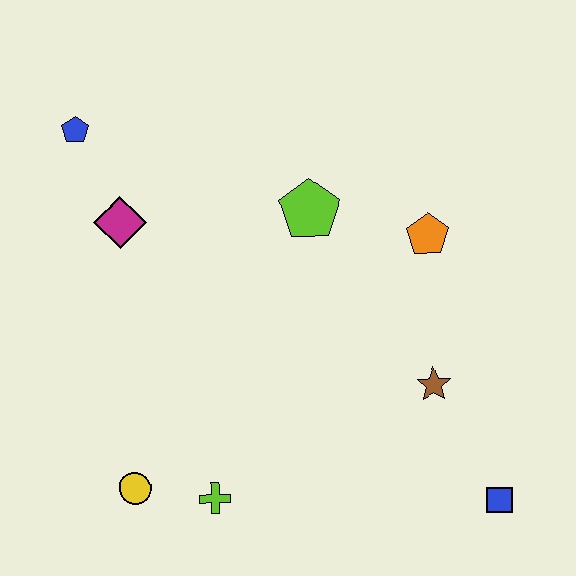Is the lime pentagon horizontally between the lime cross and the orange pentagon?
Yes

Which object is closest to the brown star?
The blue square is closest to the brown star.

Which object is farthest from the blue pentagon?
The blue square is farthest from the blue pentagon.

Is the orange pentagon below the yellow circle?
No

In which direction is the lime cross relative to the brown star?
The lime cross is to the left of the brown star.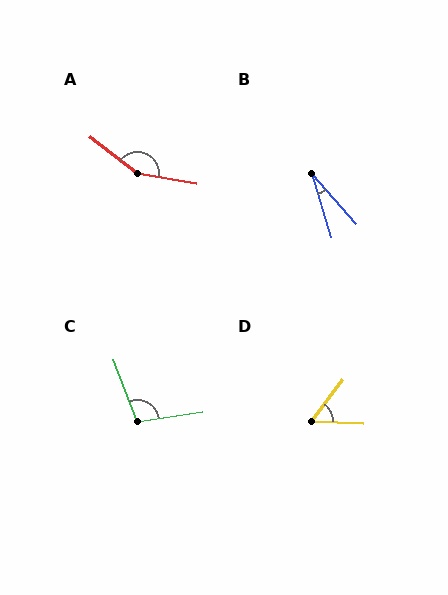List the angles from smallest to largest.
B (25°), D (55°), C (102°), A (152°).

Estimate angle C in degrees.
Approximately 102 degrees.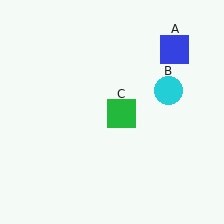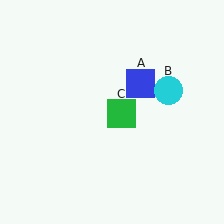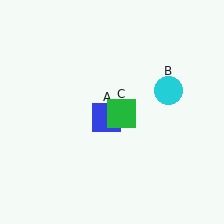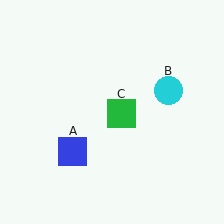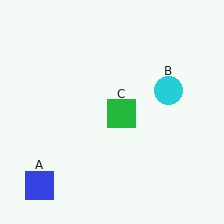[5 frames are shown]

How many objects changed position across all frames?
1 object changed position: blue square (object A).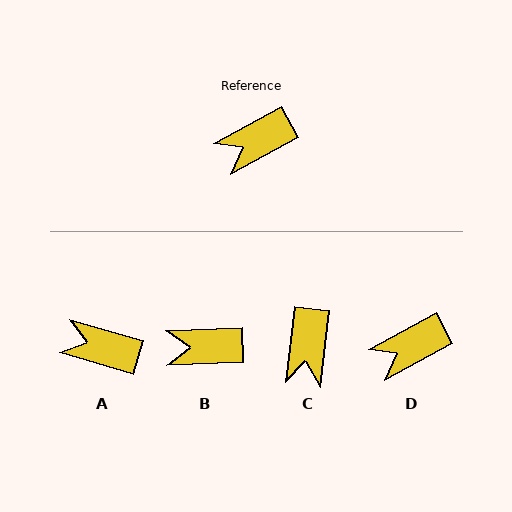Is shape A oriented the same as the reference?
No, it is off by about 44 degrees.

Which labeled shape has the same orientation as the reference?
D.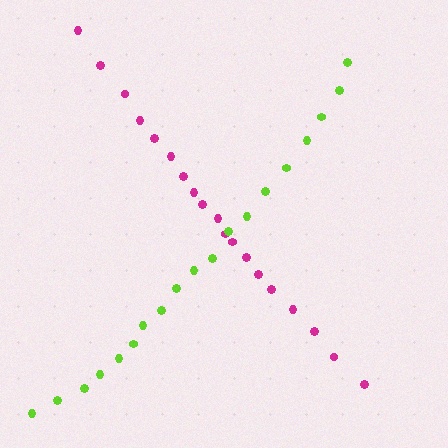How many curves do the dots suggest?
There are 2 distinct paths.